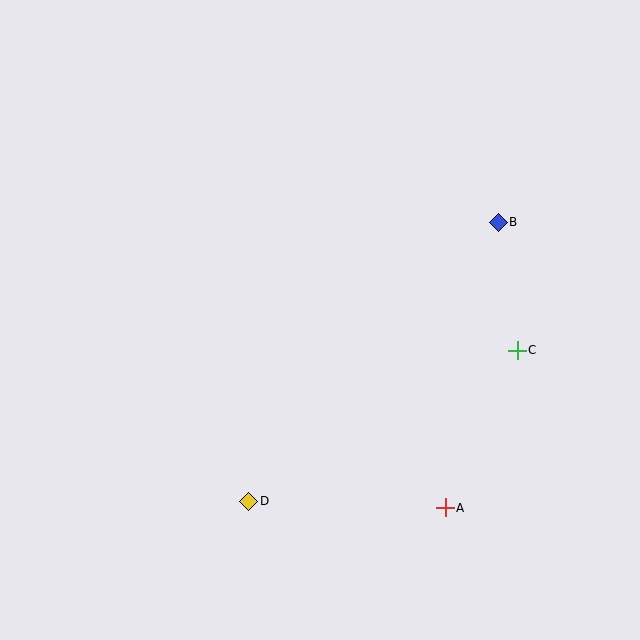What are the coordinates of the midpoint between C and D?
The midpoint between C and D is at (383, 426).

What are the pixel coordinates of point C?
Point C is at (517, 350).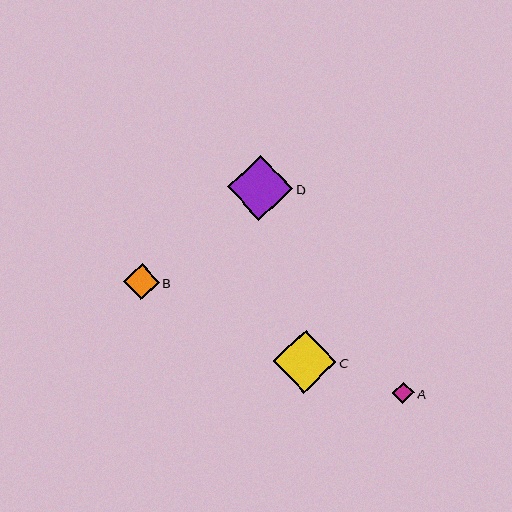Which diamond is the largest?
Diamond D is the largest with a size of approximately 65 pixels.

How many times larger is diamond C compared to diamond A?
Diamond C is approximately 2.9 times the size of diamond A.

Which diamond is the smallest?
Diamond A is the smallest with a size of approximately 22 pixels.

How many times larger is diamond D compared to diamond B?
Diamond D is approximately 1.8 times the size of diamond B.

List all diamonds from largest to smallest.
From largest to smallest: D, C, B, A.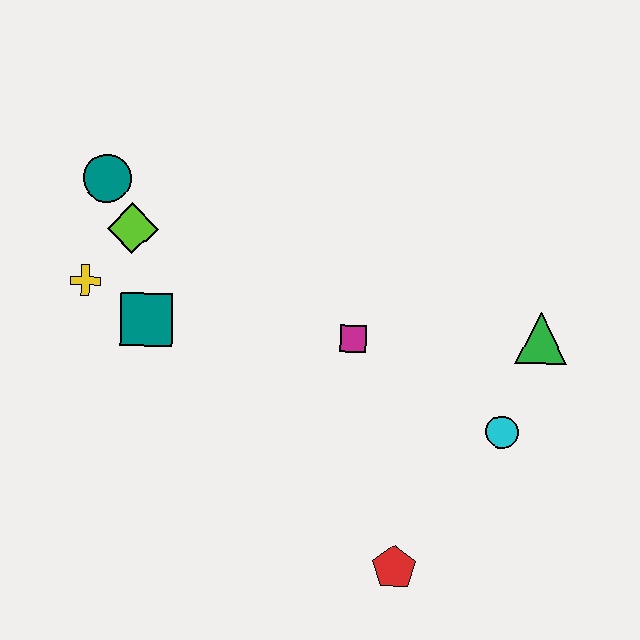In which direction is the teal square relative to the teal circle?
The teal square is below the teal circle.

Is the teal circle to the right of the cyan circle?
No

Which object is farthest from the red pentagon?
The teal circle is farthest from the red pentagon.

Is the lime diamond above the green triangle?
Yes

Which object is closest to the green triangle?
The cyan circle is closest to the green triangle.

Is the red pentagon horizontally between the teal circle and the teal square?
No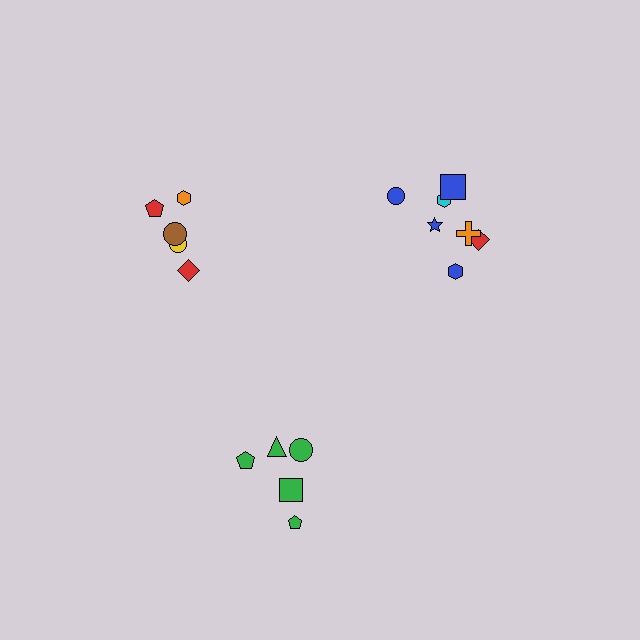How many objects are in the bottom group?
There are 5 objects.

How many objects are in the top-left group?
There are 5 objects.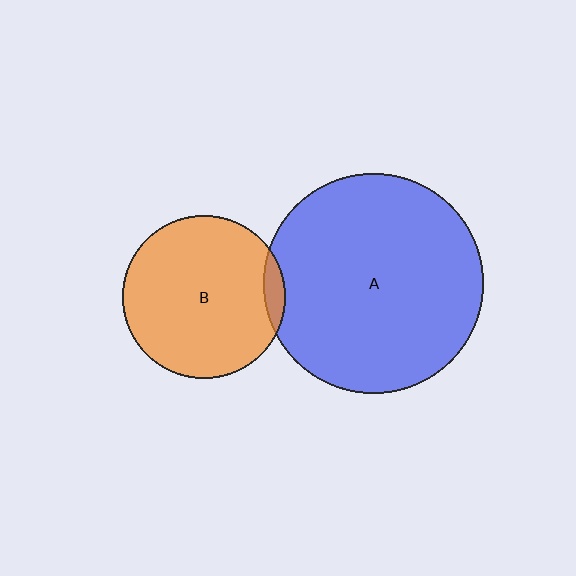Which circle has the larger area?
Circle A (blue).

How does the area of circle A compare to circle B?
Approximately 1.8 times.